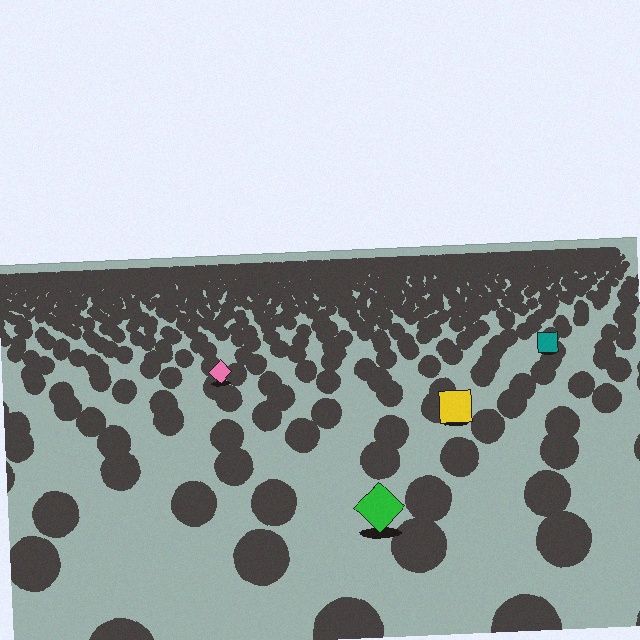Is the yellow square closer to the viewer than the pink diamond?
Yes. The yellow square is closer — you can tell from the texture gradient: the ground texture is coarser near it.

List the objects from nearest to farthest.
From nearest to farthest: the green diamond, the yellow square, the pink diamond, the teal square.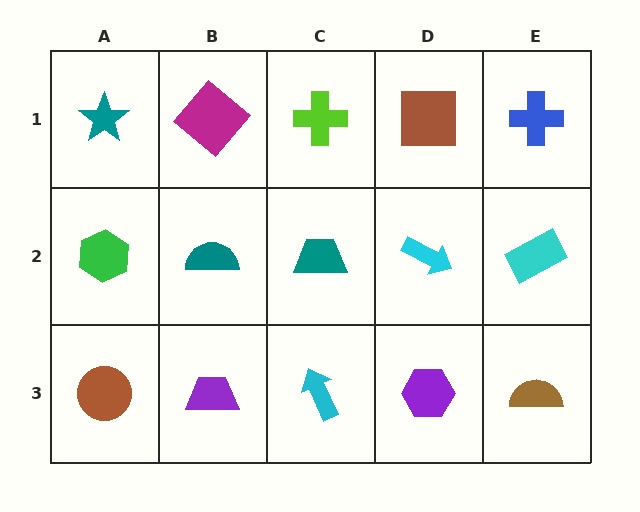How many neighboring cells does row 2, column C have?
4.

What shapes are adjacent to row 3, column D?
A cyan arrow (row 2, column D), a cyan arrow (row 3, column C), a brown semicircle (row 3, column E).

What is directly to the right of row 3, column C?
A purple hexagon.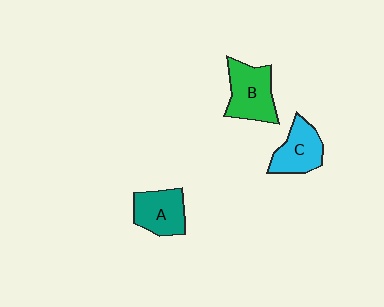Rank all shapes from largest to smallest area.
From largest to smallest: B (green), A (teal), C (cyan).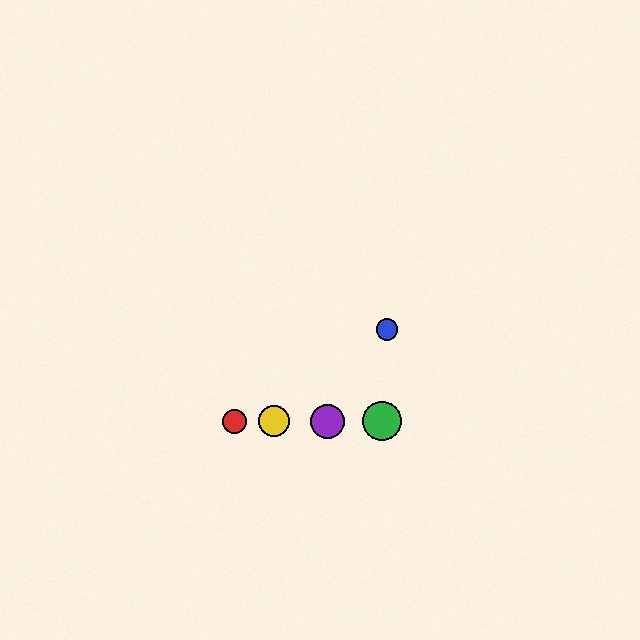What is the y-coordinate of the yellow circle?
The yellow circle is at y≈421.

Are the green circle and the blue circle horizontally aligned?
No, the green circle is at y≈421 and the blue circle is at y≈329.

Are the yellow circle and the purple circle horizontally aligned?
Yes, both are at y≈421.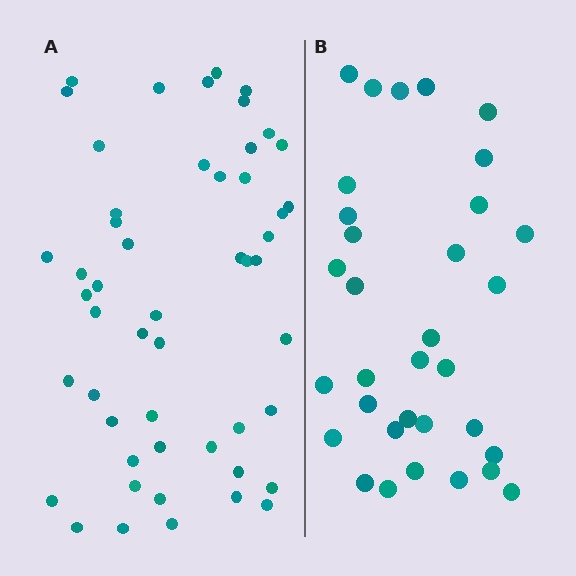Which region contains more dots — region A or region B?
Region A (the left region) has more dots.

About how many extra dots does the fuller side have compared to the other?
Region A has approximately 20 more dots than region B.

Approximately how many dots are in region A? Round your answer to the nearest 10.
About 50 dots. (The exact count is 51, which rounds to 50.)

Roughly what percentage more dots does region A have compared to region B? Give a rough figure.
About 55% more.